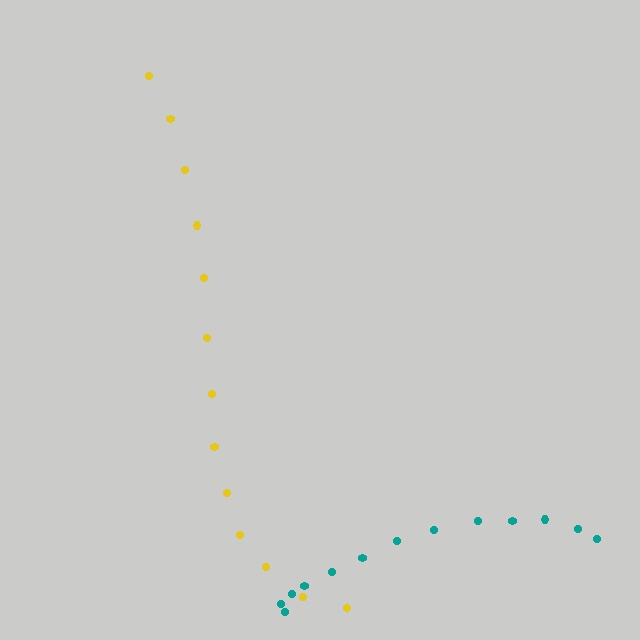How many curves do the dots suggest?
There are 2 distinct paths.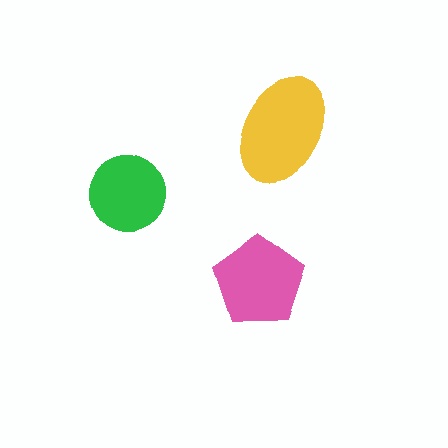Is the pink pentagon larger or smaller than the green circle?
Larger.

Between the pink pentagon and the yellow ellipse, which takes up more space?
The yellow ellipse.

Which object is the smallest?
The green circle.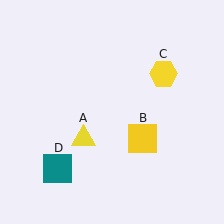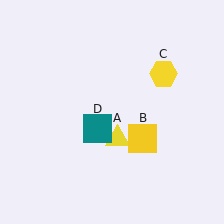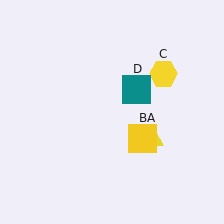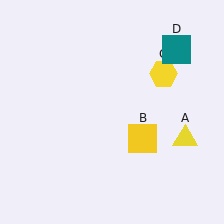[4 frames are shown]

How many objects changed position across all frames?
2 objects changed position: yellow triangle (object A), teal square (object D).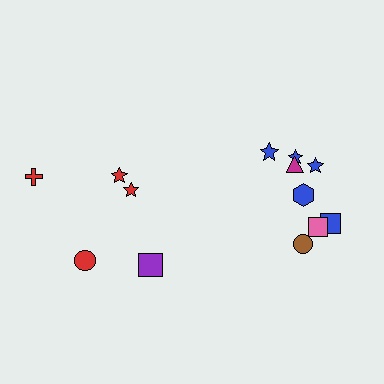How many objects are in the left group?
There are 5 objects.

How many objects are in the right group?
There are 8 objects.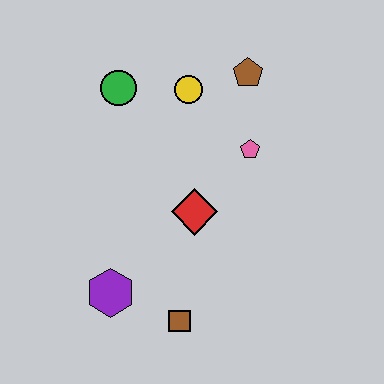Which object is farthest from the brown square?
The brown pentagon is farthest from the brown square.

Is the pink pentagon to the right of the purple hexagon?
Yes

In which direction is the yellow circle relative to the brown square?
The yellow circle is above the brown square.